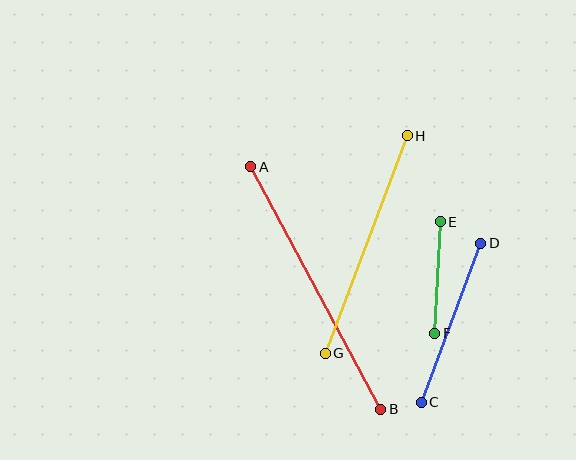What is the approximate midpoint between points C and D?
The midpoint is at approximately (451, 323) pixels.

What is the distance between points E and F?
The distance is approximately 111 pixels.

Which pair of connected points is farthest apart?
Points A and B are farthest apart.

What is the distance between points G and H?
The distance is approximately 232 pixels.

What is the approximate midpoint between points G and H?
The midpoint is at approximately (366, 245) pixels.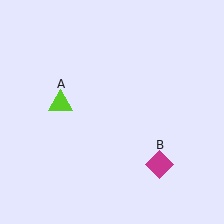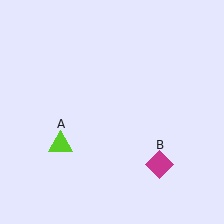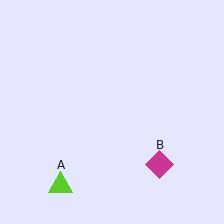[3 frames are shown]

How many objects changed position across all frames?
1 object changed position: lime triangle (object A).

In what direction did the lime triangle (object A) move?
The lime triangle (object A) moved down.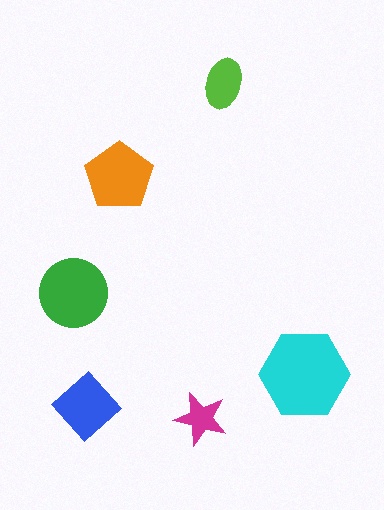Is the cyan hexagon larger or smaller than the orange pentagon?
Larger.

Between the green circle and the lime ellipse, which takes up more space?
The green circle.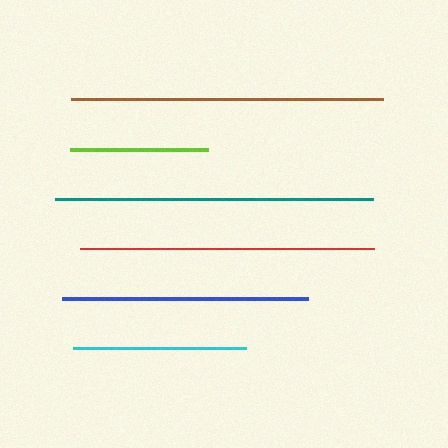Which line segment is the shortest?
The lime line is the shortest at approximately 138 pixels.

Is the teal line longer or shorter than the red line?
The teal line is longer than the red line.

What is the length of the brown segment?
The brown segment is approximately 312 pixels long.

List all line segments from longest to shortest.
From longest to shortest: teal, brown, red, blue, cyan, lime.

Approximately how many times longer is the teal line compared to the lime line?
The teal line is approximately 2.3 times the length of the lime line.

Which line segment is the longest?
The teal line is the longest at approximately 318 pixels.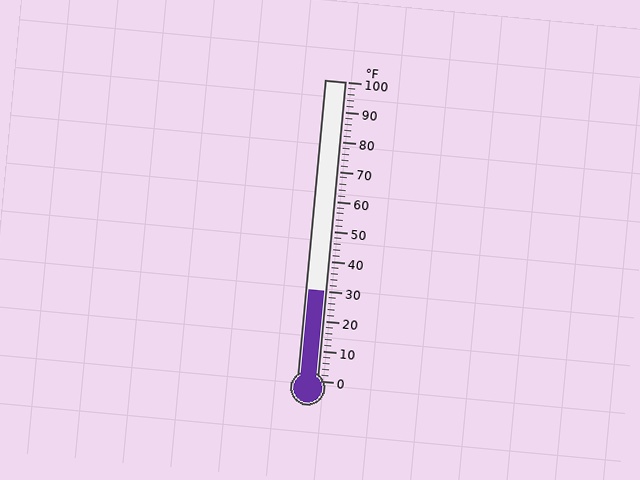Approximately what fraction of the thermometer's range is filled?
The thermometer is filled to approximately 30% of its range.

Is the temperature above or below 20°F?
The temperature is above 20°F.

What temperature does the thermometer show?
The thermometer shows approximately 30°F.